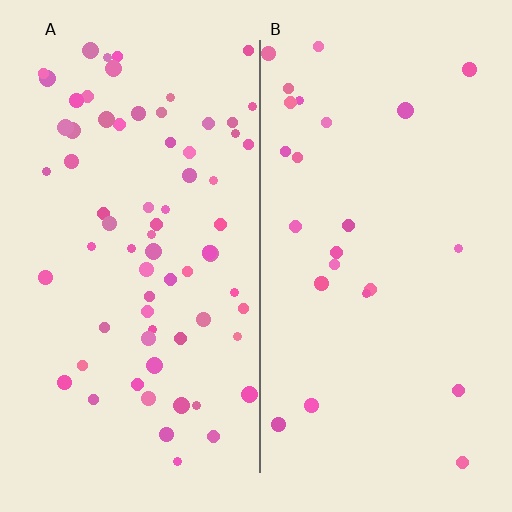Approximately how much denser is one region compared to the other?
Approximately 2.8× — region A over region B.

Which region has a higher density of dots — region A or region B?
A (the left).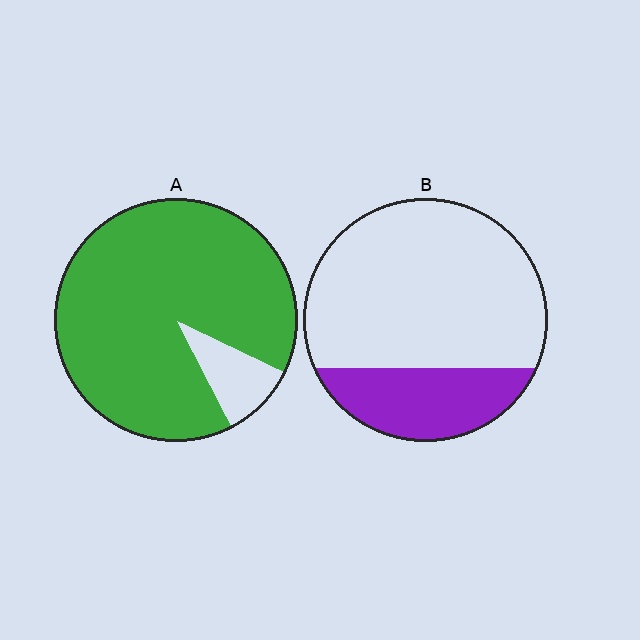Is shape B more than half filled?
No.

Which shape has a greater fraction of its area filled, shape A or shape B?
Shape A.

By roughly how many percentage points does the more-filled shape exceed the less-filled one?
By roughly 65 percentage points (A over B).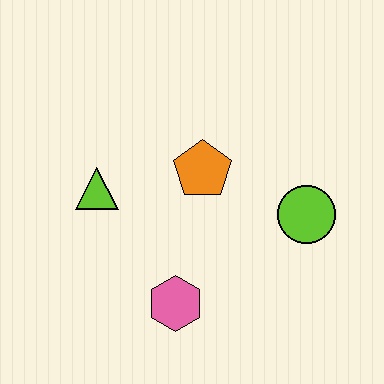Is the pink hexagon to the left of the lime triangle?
No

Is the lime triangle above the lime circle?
Yes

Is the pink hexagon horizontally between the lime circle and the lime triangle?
Yes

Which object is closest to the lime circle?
The orange pentagon is closest to the lime circle.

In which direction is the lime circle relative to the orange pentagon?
The lime circle is to the right of the orange pentagon.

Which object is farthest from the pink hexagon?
The lime circle is farthest from the pink hexagon.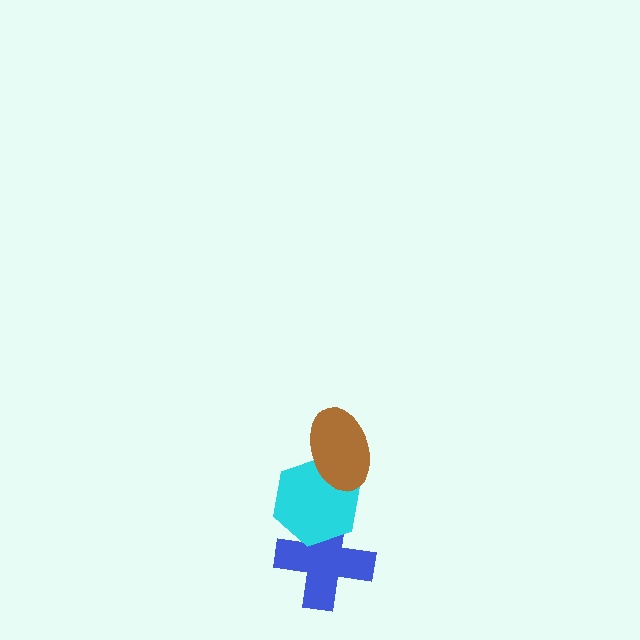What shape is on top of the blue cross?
The cyan hexagon is on top of the blue cross.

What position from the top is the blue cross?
The blue cross is 3rd from the top.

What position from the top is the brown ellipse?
The brown ellipse is 1st from the top.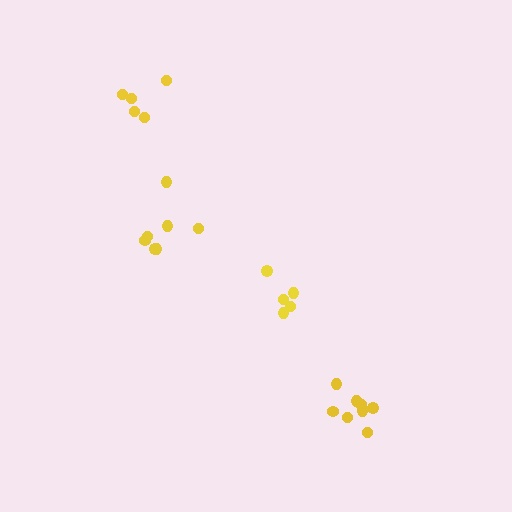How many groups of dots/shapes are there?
There are 4 groups.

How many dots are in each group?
Group 1: 7 dots, Group 2: 5 dots, Group 3: 9 dots, Group 4: 5 dots (26 total).